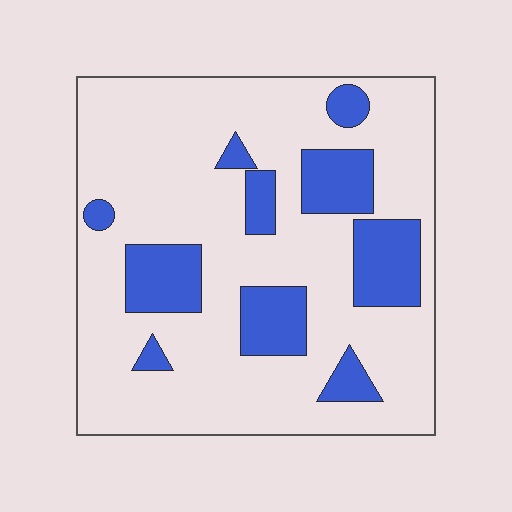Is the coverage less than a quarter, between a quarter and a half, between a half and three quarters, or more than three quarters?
Less than a quarter.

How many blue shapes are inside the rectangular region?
10.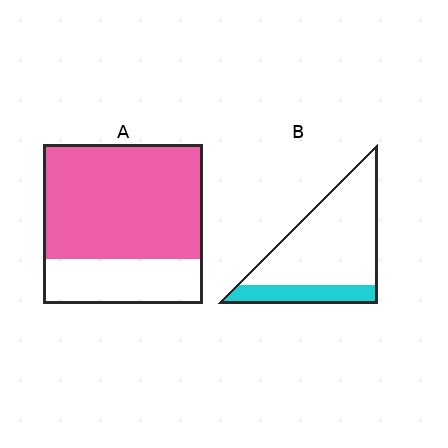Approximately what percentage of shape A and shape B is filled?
A is approximately 70% and B is approximately 20%.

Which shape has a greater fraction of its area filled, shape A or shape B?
Shape A.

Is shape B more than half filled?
No.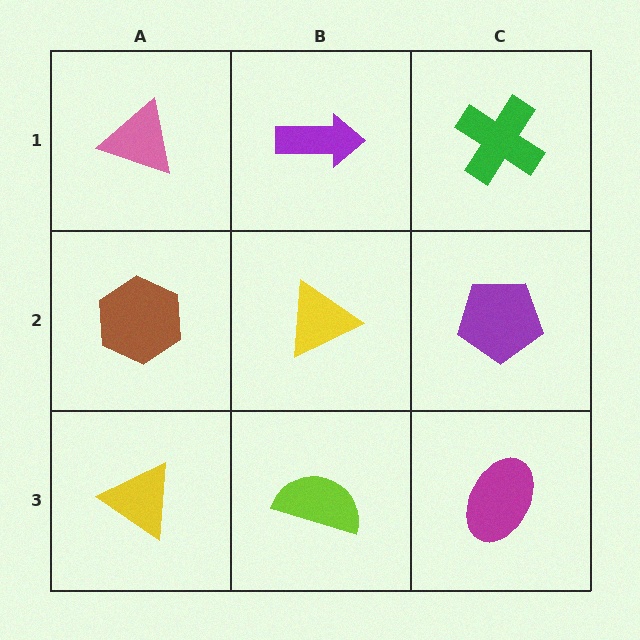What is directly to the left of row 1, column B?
A pink triangle.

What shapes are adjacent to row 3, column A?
A brown hexagon (row 2, column A), a lime semicircle (row 3, column B).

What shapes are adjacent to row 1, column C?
A purple pentagon (row 2, column C), a purple arrow (row 1, column B).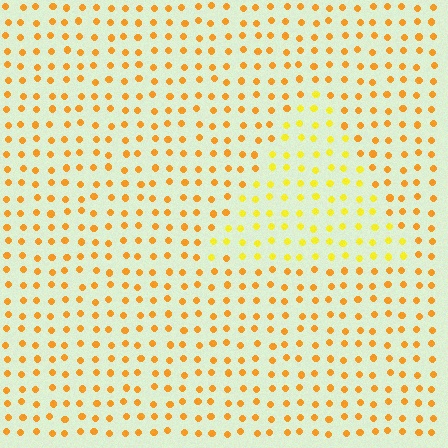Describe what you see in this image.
The image is filled with small orange elements in a uniform arrangement. A triangle-shaped region is visible where the elements are tinted to a slightly different hue, forming a subtle color boundary.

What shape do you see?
I see a triangle.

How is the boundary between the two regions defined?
The boundary is defined purely by a slight shift in hue (about 25 degrees). Spacing, size, and orientation are identical on both sides.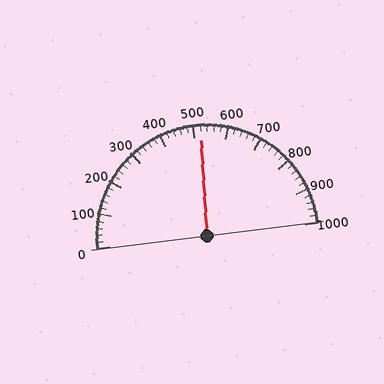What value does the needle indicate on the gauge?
The needle indicates approximately 520.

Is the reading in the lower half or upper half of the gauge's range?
The reading is in the upper half of the range (0 to 1000).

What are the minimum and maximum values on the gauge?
The gauge ranges from 0 to 1000.